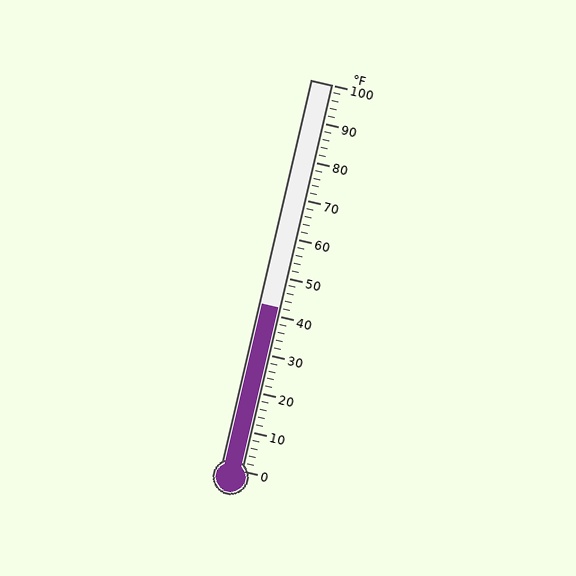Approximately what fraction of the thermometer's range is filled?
The thermometer is filled to approximately 40% of its range.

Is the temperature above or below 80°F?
The temperature is below 80°F.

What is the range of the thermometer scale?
The thermometer scale ranges from 0°F to 100°F.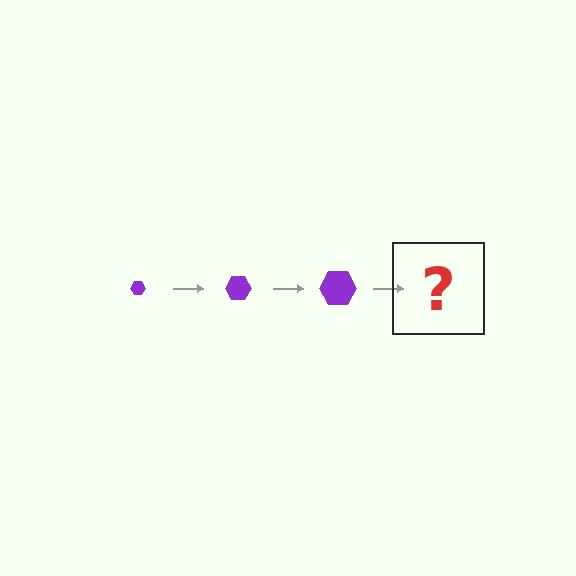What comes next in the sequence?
The next element should be a purple hexagon, larger than the previous one.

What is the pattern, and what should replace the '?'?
The pattern is that the hexagon gets progressively larger each step. The '?' should be a purple hexagon, larger than the previous one.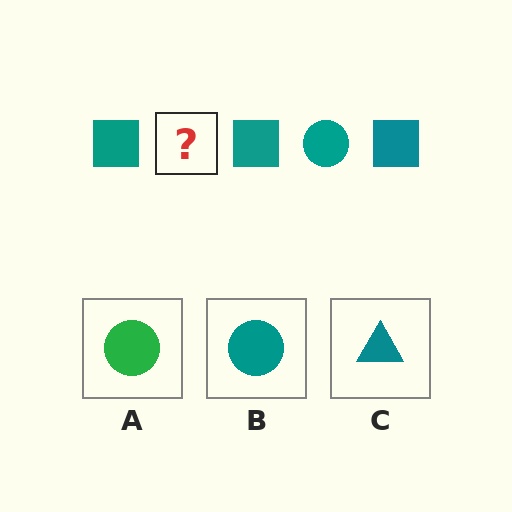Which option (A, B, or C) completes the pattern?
B.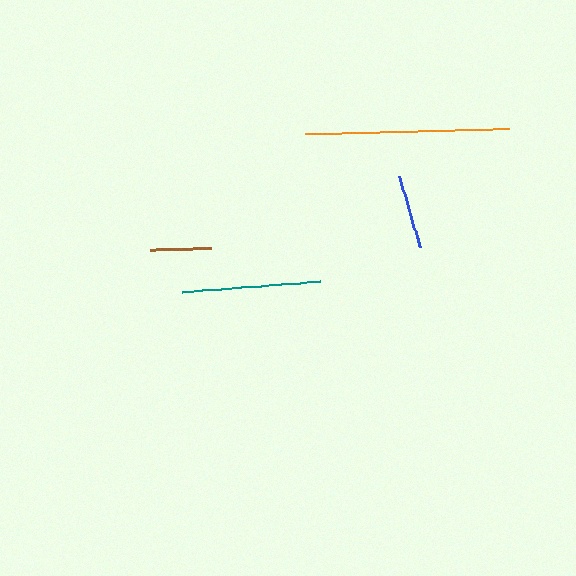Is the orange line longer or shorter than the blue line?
The orange line is longer than the blue line.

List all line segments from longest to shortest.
From longest to shortest: orange, teal, blue, brown.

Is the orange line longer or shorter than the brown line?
The orange line is longer than the brown line.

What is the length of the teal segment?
The teal segment is approximately 138 pixels long.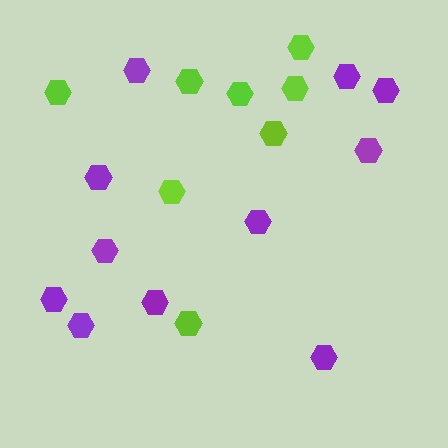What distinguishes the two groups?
There are 2 groups: one group of purple hexagons (11) and one group of lime hexagons (8).